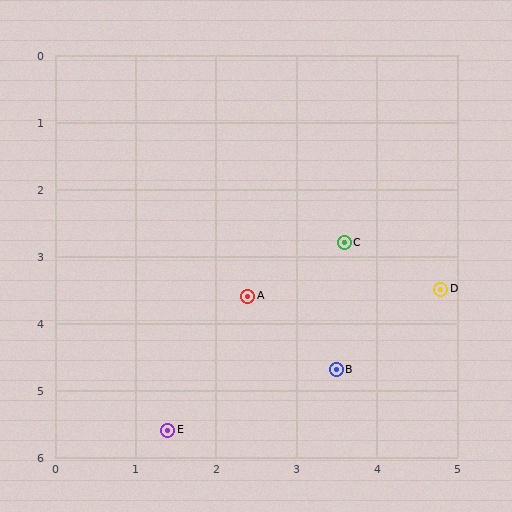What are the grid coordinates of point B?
Point B is at approximately (3.5, 4.7).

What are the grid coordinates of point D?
Point D is at approximately (4.8, 3.5).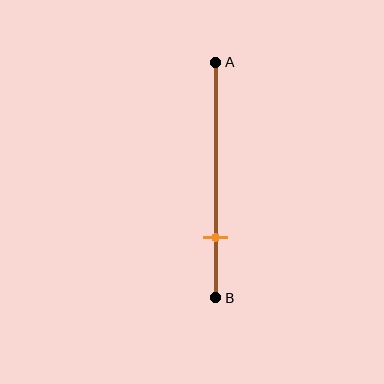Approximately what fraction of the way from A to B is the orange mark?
The orange mark is approximately 75% of the way from A to B.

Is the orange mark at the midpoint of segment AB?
No, the mark is at about 75% from A, not at the 50% midpoint.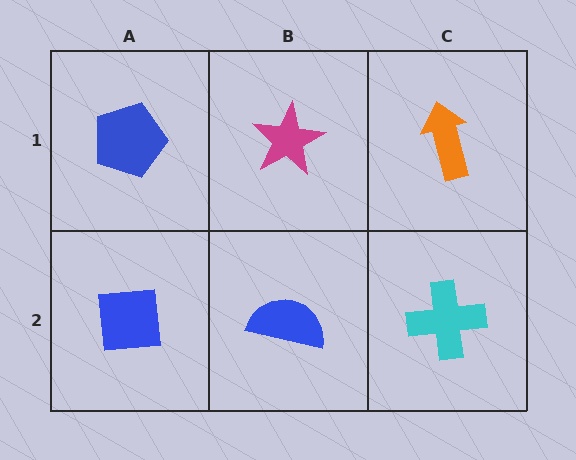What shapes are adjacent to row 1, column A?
A blue square (row 2, column A), a magenta star (row 1, column B).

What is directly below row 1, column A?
A blue square.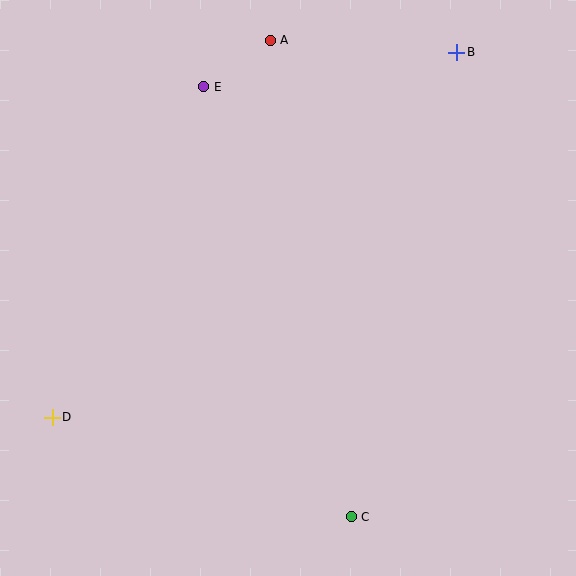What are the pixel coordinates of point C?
Point C is at (351, 517).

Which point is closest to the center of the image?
Point E at (204, 87) is closest to the center.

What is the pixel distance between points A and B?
The distance between A and B is 187 pixels.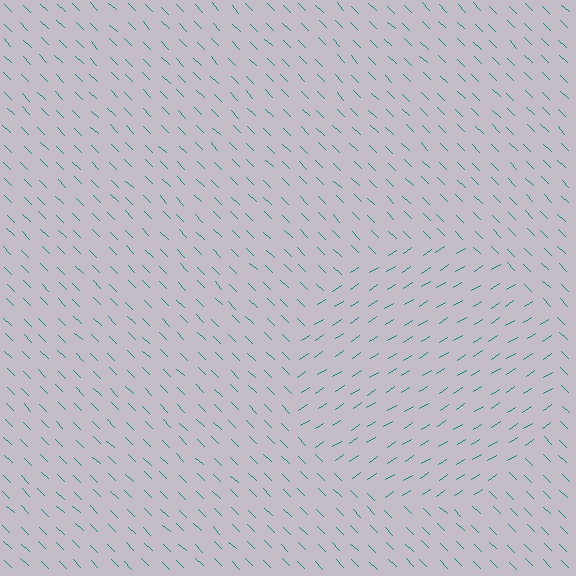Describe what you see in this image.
The image is filled with small teal line segments. A circle region in the image has lines oriented differently from the surrounding lines, creating a visible texture boundary.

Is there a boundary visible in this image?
Yes, there is a texture boundary formed by a change in line orientation.